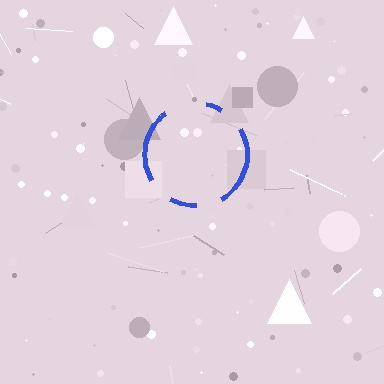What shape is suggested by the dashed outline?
The dashed outline suggests a circle.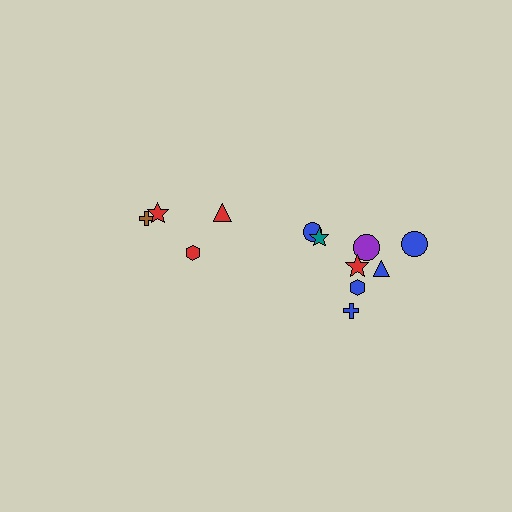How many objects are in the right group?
There are 8 objects.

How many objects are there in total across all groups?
There are 12 objects.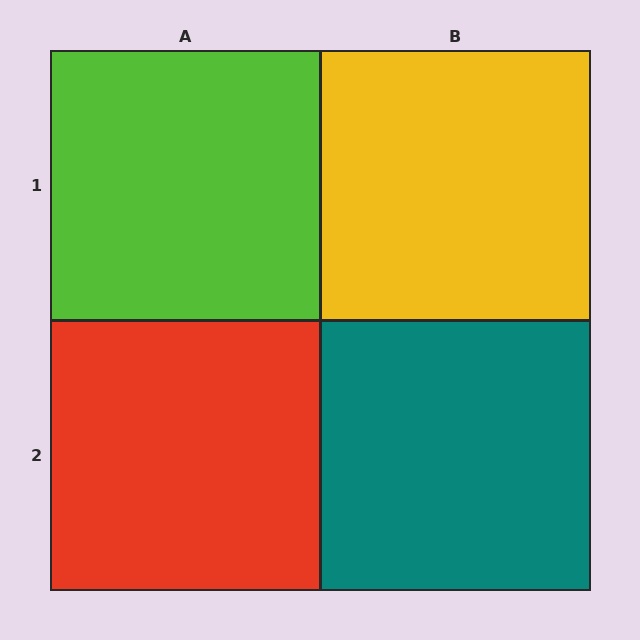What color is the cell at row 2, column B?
Teal.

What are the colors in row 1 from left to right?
Lime, yellow.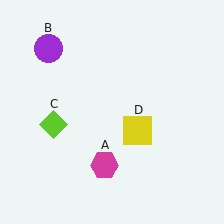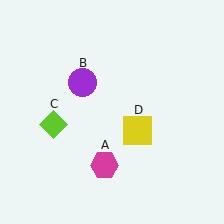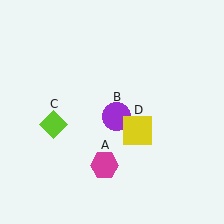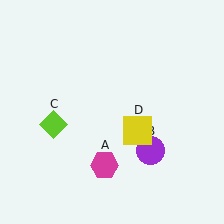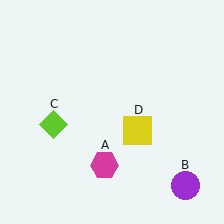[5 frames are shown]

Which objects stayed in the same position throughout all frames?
Magenta hexagon (object A) and lime diamond (object C) and yellow square (object D) remained stationary.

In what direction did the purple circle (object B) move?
The purple circle (object B) moved down and to the right.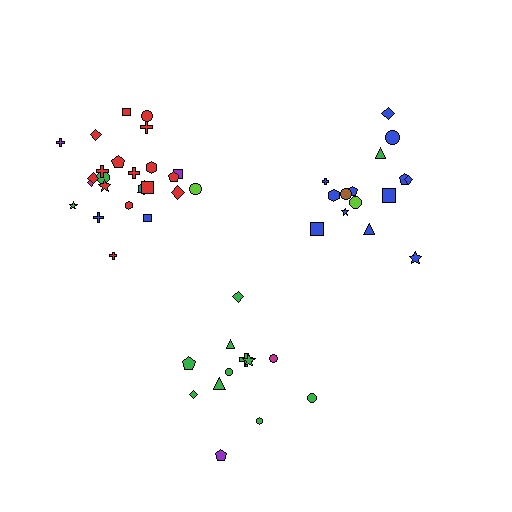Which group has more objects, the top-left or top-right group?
The top-left group.